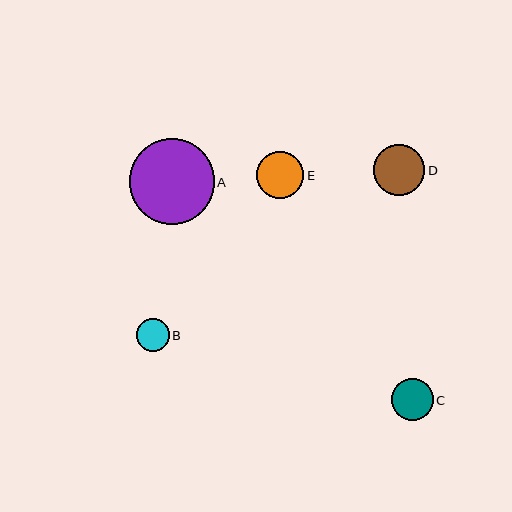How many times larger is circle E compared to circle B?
Circle E is approximately 1.4 times the size of circle B.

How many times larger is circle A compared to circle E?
Circle A is approximately 1.8 times the size of circle E.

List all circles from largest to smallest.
From largest to smallest: A, D, E, C, B.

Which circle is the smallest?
Circle B is the smallest with a size of approximately 33 pixels.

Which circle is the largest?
Circle A is the largest with a size of approximately 85 pixels.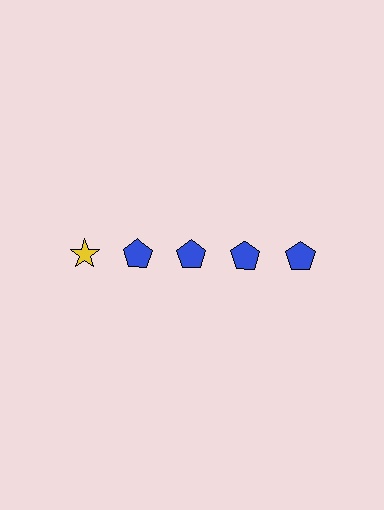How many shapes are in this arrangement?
There are 5 shapes arranged in a grid pattern.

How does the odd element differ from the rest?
It differs in both color (yellow instead of blue) and shape (star instead of pentagon).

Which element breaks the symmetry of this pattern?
The yellow star in the top row, leftmost column breaks the symmetry. All other shapes are blue pentagons.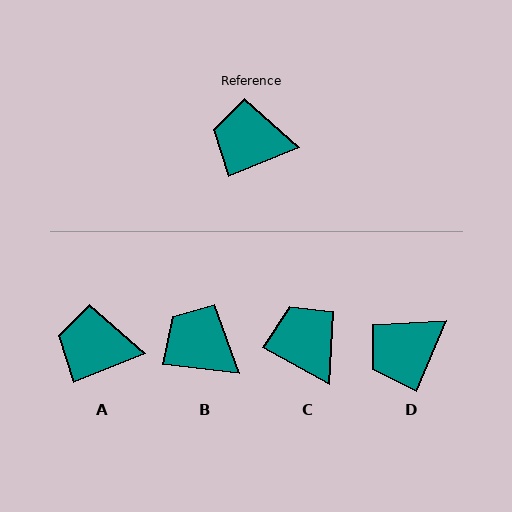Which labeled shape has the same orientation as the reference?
A.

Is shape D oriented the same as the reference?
No, it is off by about 44 degrees.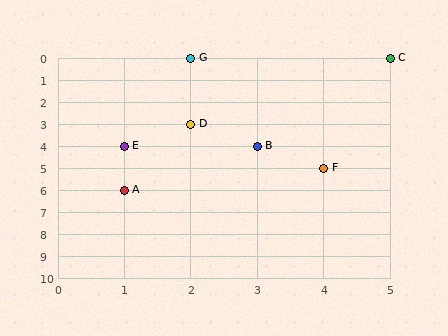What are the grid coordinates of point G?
Point G is at grid coordinates (2, 0).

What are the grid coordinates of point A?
Point A is at grid coordinates (1, 6).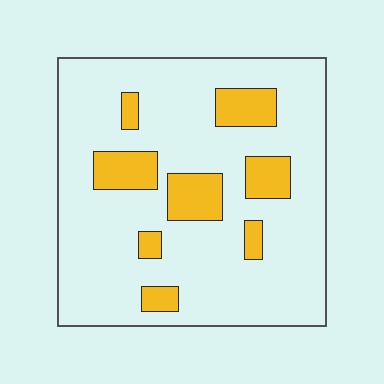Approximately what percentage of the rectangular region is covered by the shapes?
Approximately 15%.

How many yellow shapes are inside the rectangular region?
8.